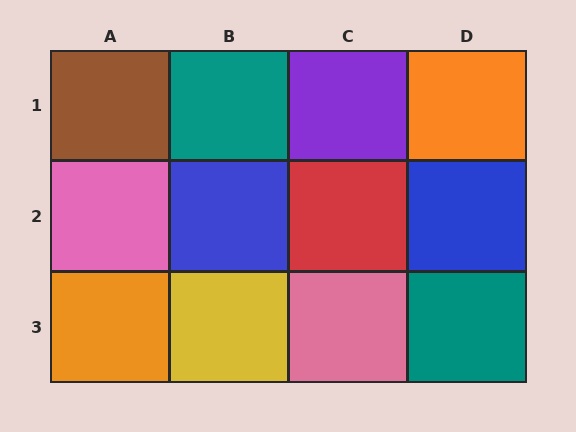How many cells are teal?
2 cells are teal.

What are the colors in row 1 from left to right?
Brown, teal, purple, orange.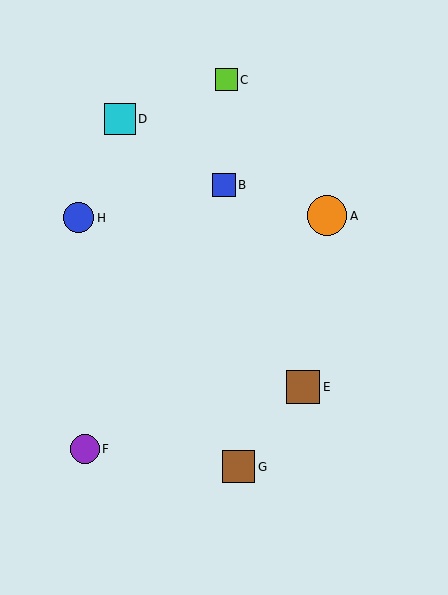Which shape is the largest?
The orange circle (labeled A) is the largest.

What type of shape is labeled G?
Shape G is a brown square.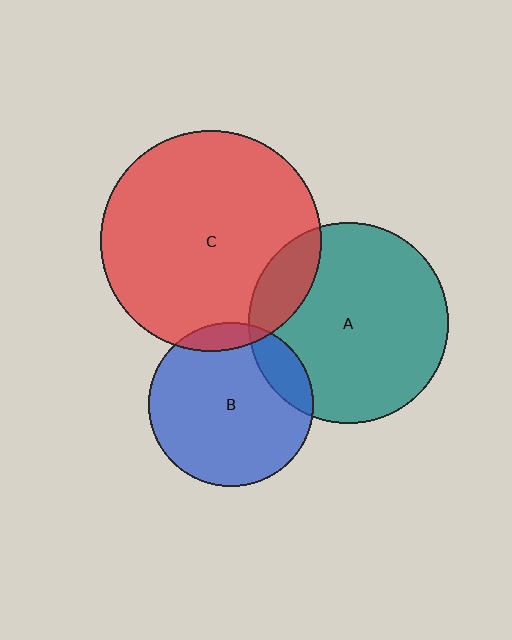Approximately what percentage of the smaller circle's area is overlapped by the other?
Approximately 15%.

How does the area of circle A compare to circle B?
Approximately 1.5 times.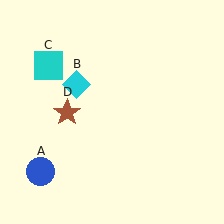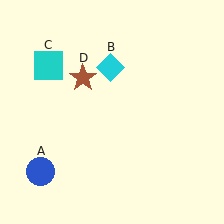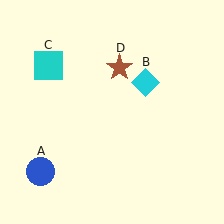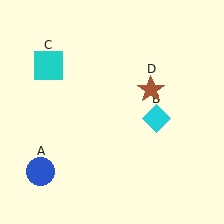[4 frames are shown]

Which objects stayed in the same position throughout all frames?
Blue circle (object A) and cyan square (object C) remained stationary.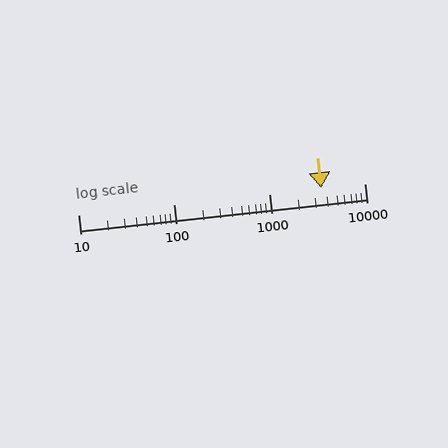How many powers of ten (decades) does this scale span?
The scale spans 3 decades, from 10 to 10000.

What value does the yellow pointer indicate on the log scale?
The pointer indicates approximately 3500.